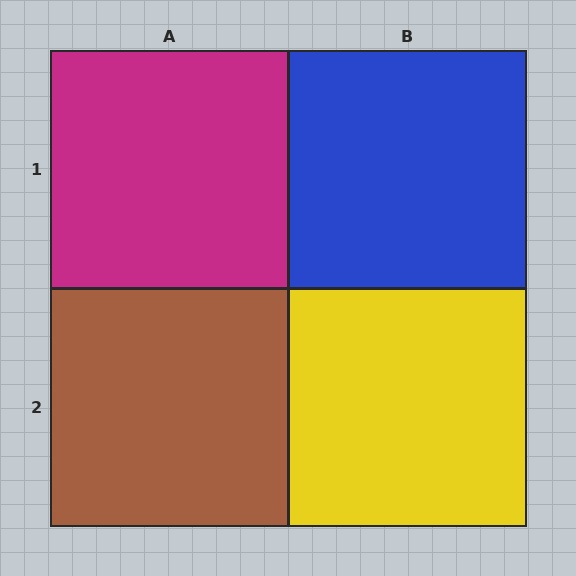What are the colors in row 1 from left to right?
Magenta, blue.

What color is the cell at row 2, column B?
Yellow.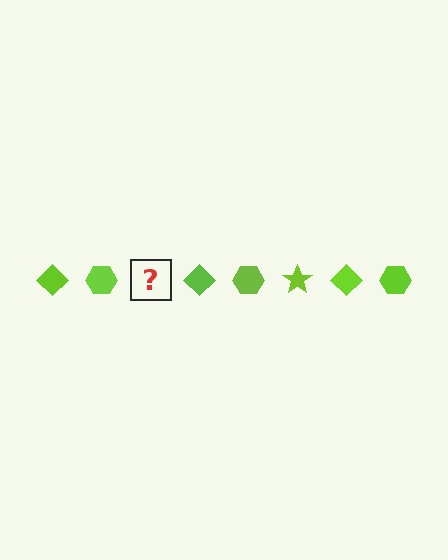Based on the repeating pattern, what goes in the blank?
The blank should be a lime star.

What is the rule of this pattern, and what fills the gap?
The rule is that the pattern cycles through diamond, hexagon, star shapes in lime. The gap should be filled with a lime star.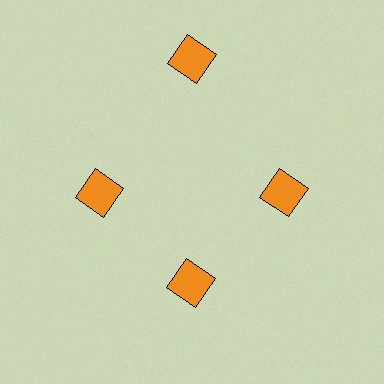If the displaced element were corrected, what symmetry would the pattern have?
It would have 4-fold rotational symmetry — the pattern would map onto itself every 90 degrees.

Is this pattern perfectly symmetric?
No. The 4 orange diamonds are arranged in a ring, but one element near the 12 o'clock position is pushed outward from the center, breaking the 4-fold rotational symmetry.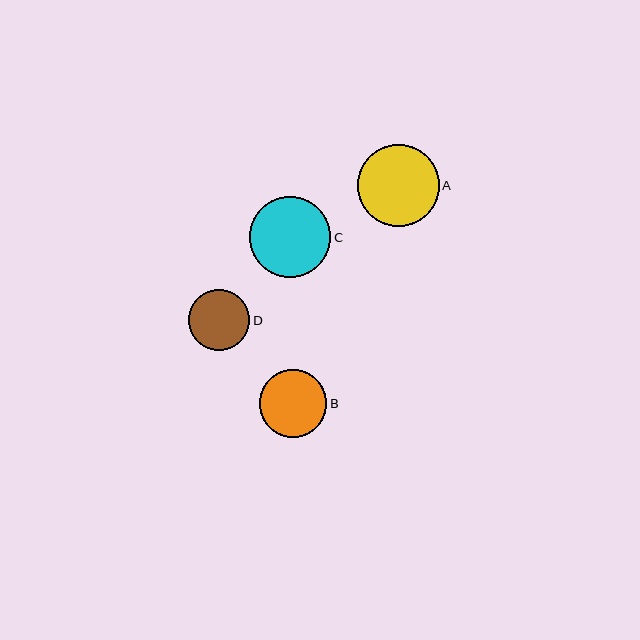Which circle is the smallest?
Circle D is the smallest with a size of approximately 61 pixels.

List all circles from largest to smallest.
From largest to smallest: A, C, B, D.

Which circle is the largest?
Circle A is the largest with a size of approximately 82 pixels.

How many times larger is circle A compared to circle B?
Circle A is approximately 1.2 times the size of circle B.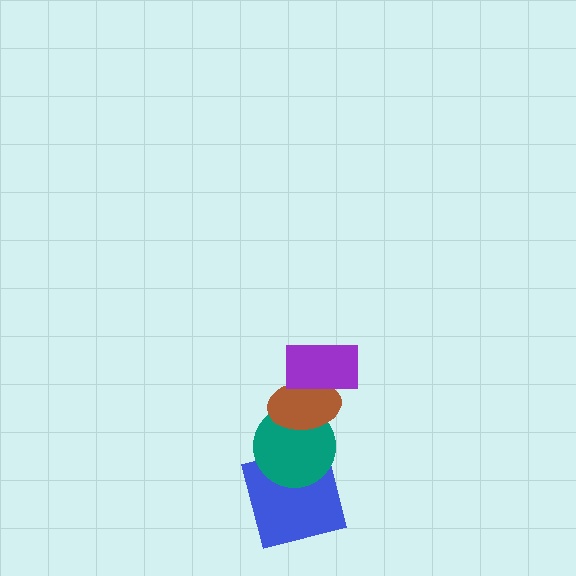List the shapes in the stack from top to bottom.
From top to bottom: the purple rectangle, the brown ellipse, the teal circle, the blue square.